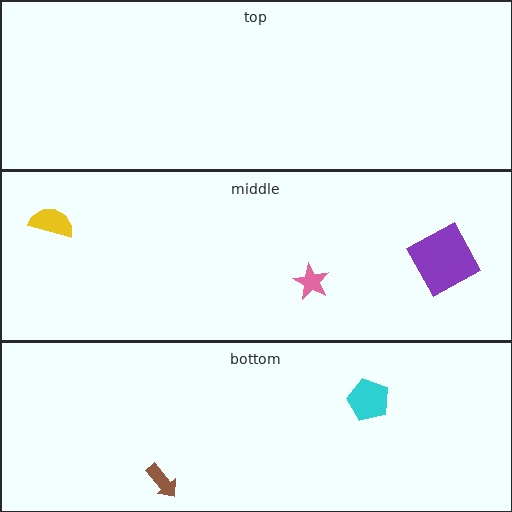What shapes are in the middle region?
The pink star, the purple square, the yellow semicircle.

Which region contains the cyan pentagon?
The bottom region.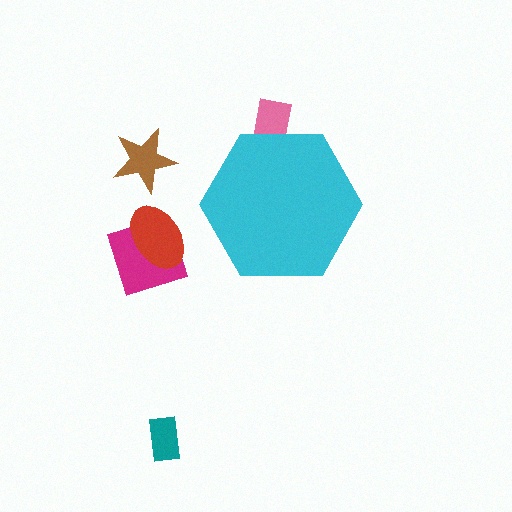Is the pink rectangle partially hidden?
Yes, the pink rectangle is partially hidden behind the cyan hexagon.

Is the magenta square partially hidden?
No, the magenta square is fully visible.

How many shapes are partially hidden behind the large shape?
1 shape is partially hidden.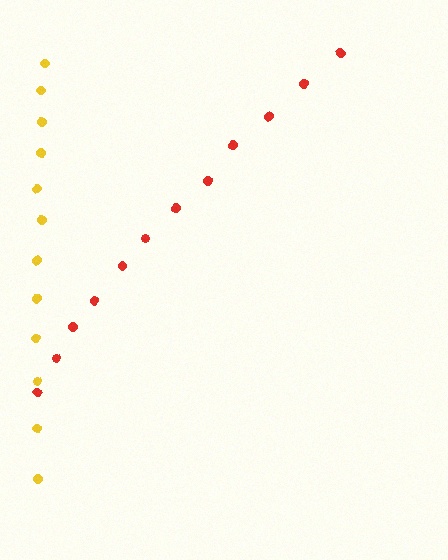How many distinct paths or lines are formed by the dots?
There are 2 distinct paths.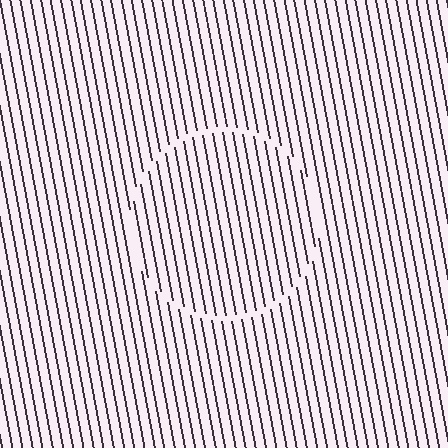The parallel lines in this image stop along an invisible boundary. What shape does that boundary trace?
An illusory circle. The interior of the shape contains the same grating, shifted by half a period — the contour is defined by the phase discontinuity where line-ends from the inner and outer gratings abut.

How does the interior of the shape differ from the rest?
The interior of the shape contains the same grating, shifted by half a period — the contour is defined by the phase discontinuity where line-ends from the inner and outer gratings abut.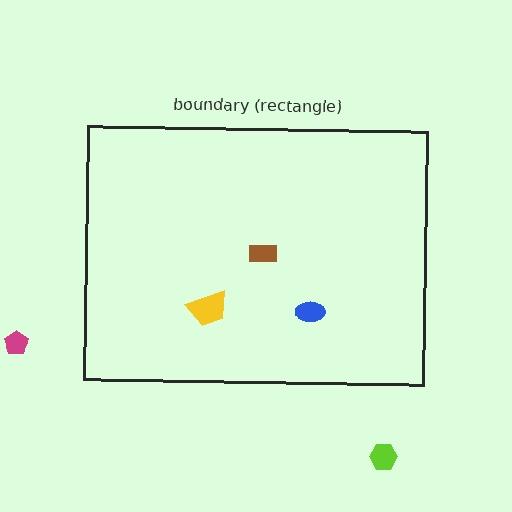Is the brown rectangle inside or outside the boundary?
Inside.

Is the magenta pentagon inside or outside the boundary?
Outside.